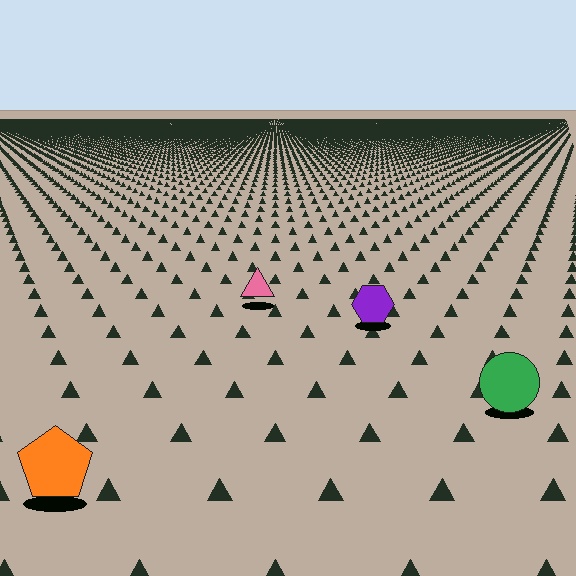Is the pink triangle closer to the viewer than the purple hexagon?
No. The purple hexagon is closer — you can tell from the texture gradient: the ground texture is coarser near it.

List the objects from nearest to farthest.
From nearest to farthest: the orange pentagon, the green circle, the purple hexagon, the pink triangle.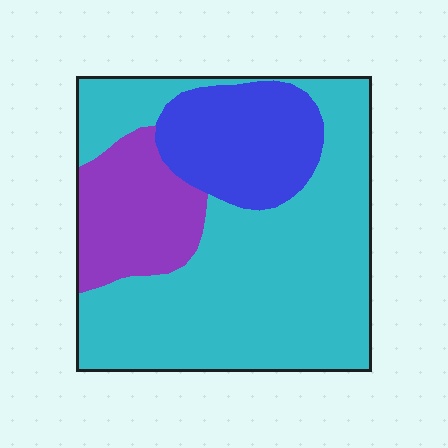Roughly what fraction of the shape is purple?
Purple covers 18% of the shape.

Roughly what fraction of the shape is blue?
Blue takes up about one fifth (1/5) of the shape.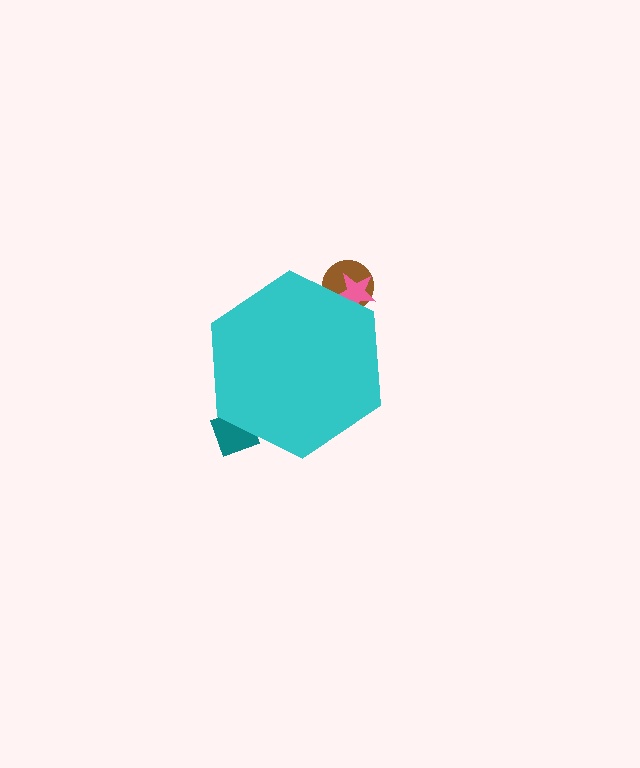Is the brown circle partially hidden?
Yes, the brown circle is partially hidden behind the cyan hexagon.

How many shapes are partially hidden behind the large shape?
3 shapes are partially hidden.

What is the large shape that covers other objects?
A cyan hexagon.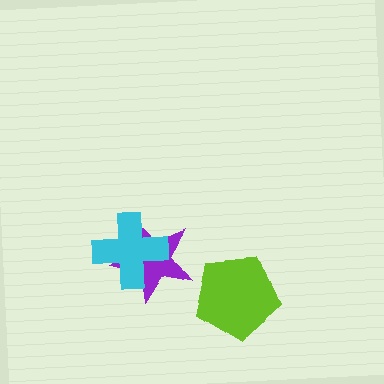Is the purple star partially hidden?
Yes, it is partially covered by another shape.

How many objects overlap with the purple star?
1 object overlaps with the purple star.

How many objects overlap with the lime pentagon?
0 objects overlap with the lime pentagon.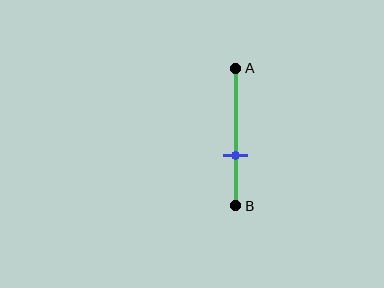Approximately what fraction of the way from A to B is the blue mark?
The blue mark is approximately 65% of the way from A to B.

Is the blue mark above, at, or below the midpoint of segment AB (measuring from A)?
The blue mark is below the midpoint of segment AB.